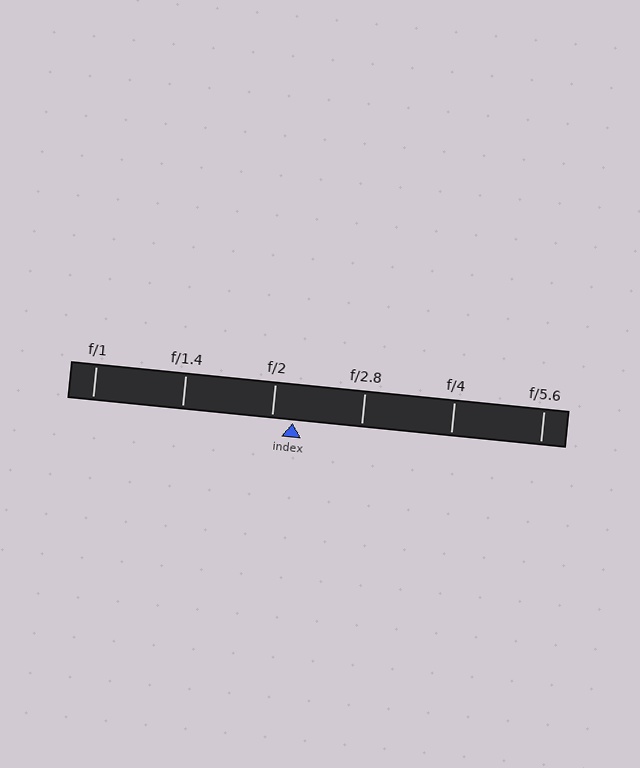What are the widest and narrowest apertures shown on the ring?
The widest aperture shown is f/1 and the narrowest is f/5.6.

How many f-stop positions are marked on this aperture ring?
There are 6 f-stop positions marked.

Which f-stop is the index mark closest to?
The index mark is closest to f/2.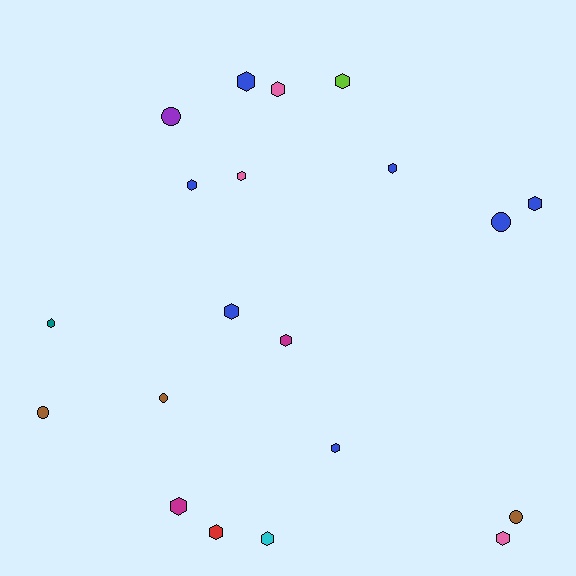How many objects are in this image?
There are 20 objects.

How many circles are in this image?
There are 5 circles.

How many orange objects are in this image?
There are no orange objects.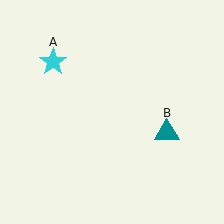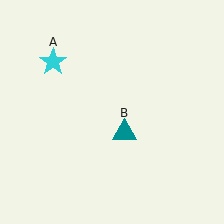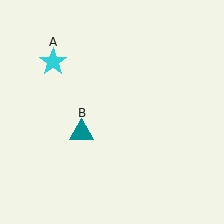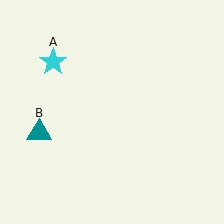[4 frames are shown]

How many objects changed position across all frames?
1 object changed position: teal triangle (object B).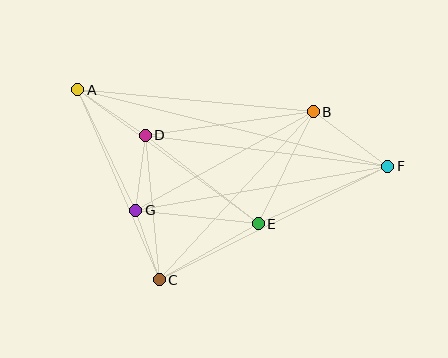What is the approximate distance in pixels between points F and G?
The distance between F and G is approximately 256 pixels.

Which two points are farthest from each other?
Points A and F are farthest from each other.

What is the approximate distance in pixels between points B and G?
The distance between B and G is approximately 203 pixels.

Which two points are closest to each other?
Points C and G are closest to each other.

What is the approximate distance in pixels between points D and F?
The distance between D and F is approximately 244 pixels.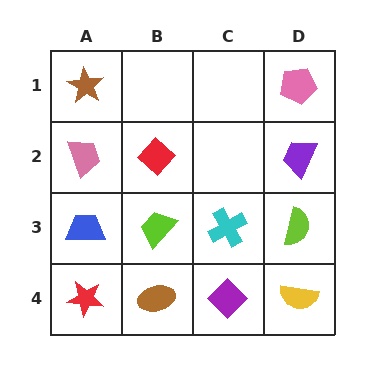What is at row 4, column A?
A red star.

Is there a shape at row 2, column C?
No, that cell is empty.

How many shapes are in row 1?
2 shapes.